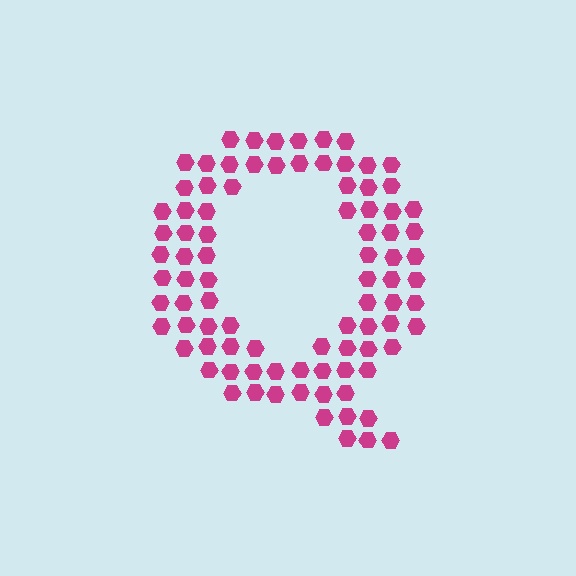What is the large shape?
The large shape is the letter Q.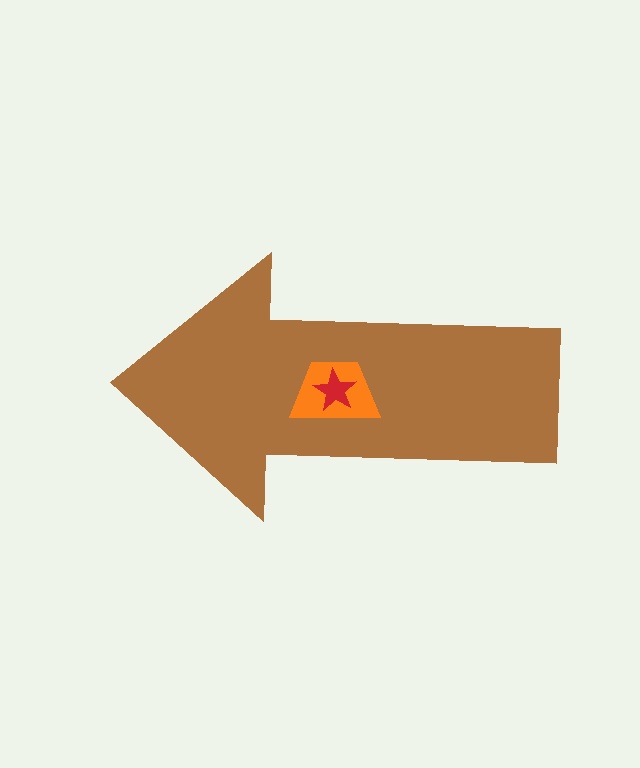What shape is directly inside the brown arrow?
The orange trapezoid.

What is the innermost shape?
The red star.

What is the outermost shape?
The brown arrow.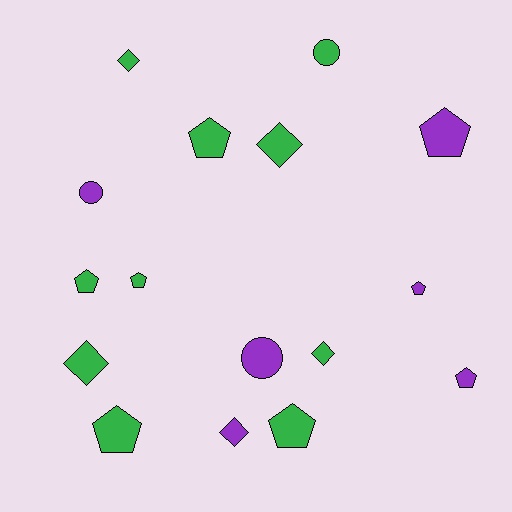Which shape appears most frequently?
Pentagon, with 8 objects.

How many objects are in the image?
There are 16 objects.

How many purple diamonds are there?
There is 1 purple diamond.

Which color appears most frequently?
Green, with 10 objects.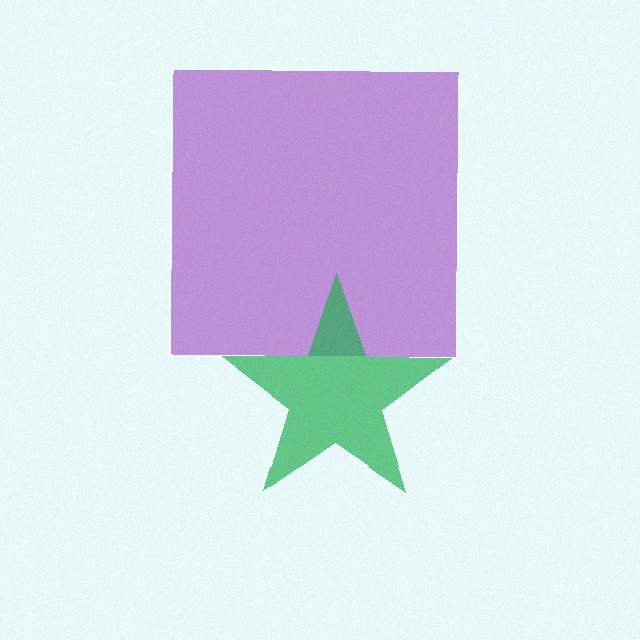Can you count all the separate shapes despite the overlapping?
Yes, there are 2 separate shapes.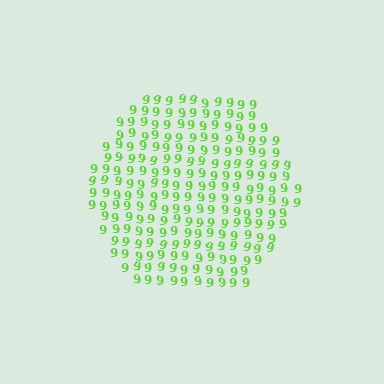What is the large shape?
The large shape is a hexagon.